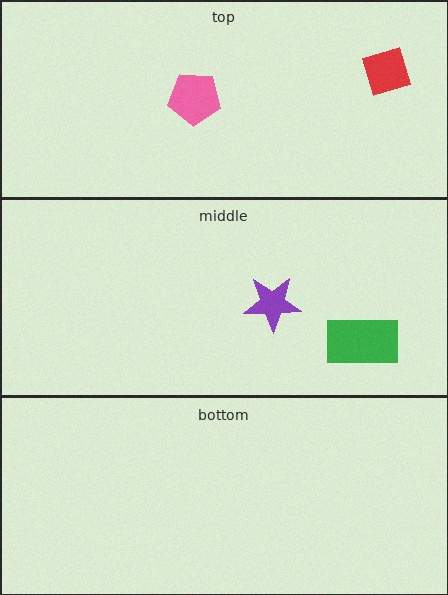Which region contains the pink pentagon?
The top region.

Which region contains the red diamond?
The top region.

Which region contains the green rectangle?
The middle region.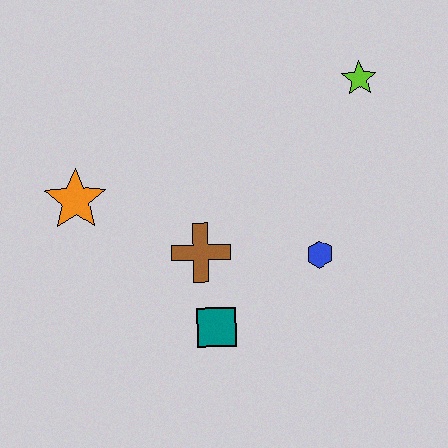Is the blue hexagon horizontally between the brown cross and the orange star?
No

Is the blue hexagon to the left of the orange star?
No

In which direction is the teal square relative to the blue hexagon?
The teal square is to the left of the blue hexagon.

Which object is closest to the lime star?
The blue hexagon is closest to the lime star.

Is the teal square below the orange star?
Yes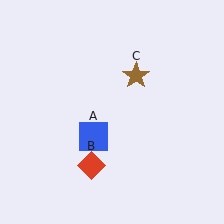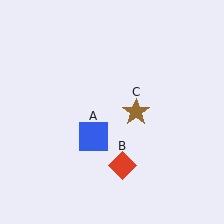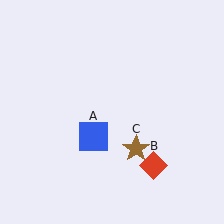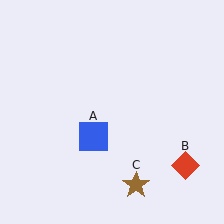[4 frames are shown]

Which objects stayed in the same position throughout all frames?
Blue square (object A) remained stationary.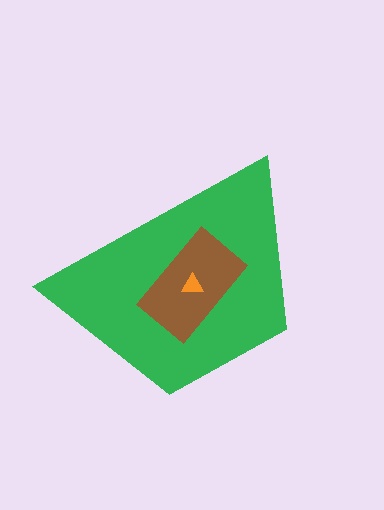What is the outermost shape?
The green trapezoid.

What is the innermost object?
The orange triangle.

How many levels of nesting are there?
3.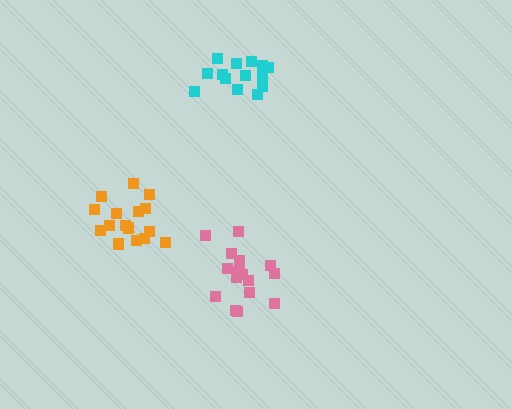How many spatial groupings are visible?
There are 3 spatial groupings.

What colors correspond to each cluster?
The clusters are colored: orange, cyan, pink.